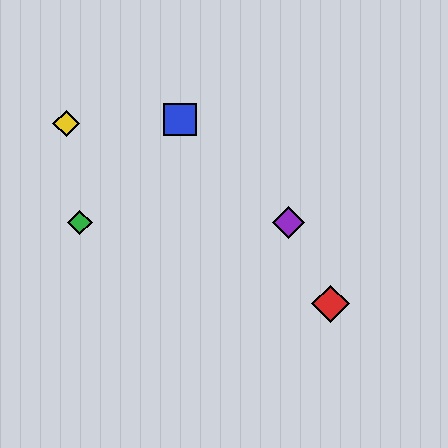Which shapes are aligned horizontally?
The green diamond, the purple diamond are aligned horizontally.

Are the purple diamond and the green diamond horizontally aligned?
Yes, both are at y≈223.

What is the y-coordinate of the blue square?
The blue square is at y≈119.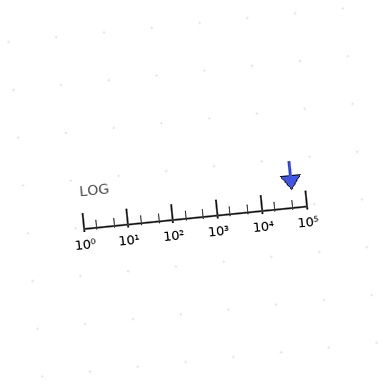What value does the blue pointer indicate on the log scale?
The pointer indicates approximately 52000.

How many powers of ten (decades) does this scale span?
The scale spans 5 decades, from 1 to 100000.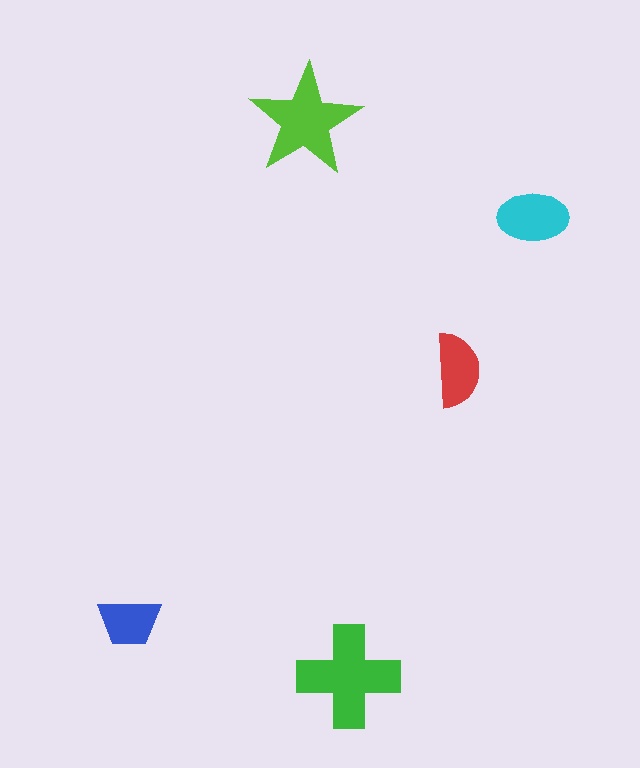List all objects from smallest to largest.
The blue trapezoid, the red semicircle, the cyan ellipse, the lime star, the green cross.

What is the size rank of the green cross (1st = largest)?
1st.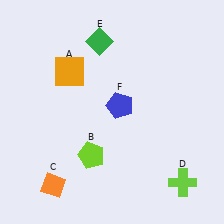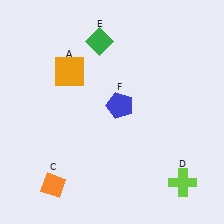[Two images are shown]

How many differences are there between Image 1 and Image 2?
There is 1 difference between the two images.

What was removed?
The lime pentagon (B) was removed in Image 2.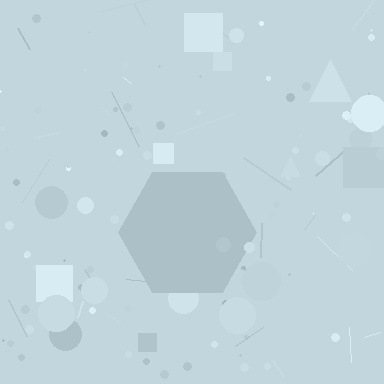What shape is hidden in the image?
A hexagon is hidden in the image.